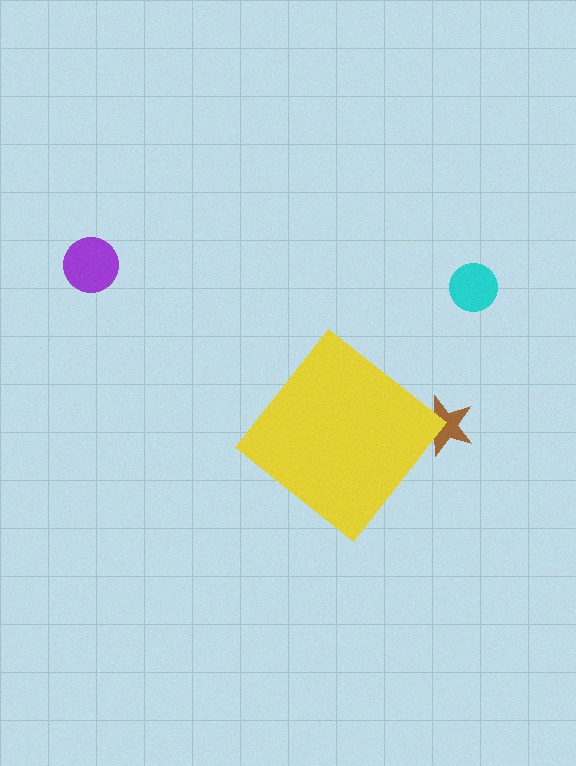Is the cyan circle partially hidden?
No, the cyan circle is fully visible.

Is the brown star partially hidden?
Yes, the brown star is partially hidden behind the yellow diamond.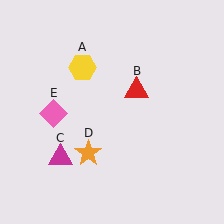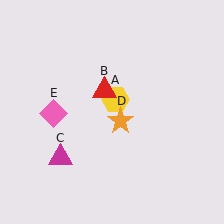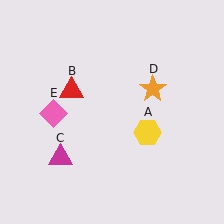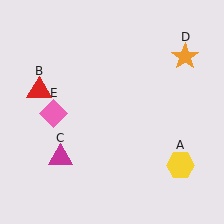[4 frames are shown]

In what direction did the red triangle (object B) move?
The red triangle (object B) moved left.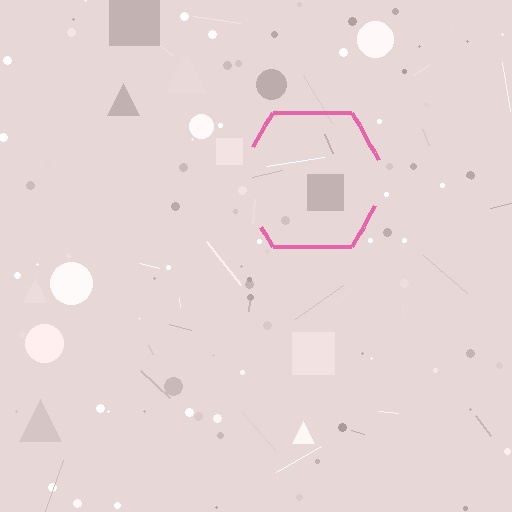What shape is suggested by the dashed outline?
The dashed outline suggests a hexagon.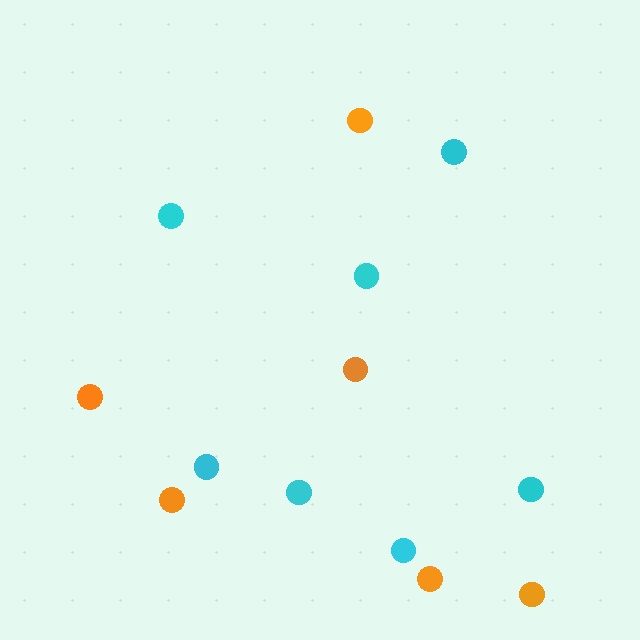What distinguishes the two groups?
There are 2 groups: one group of orange circles (6) and one group of cyan circles (7).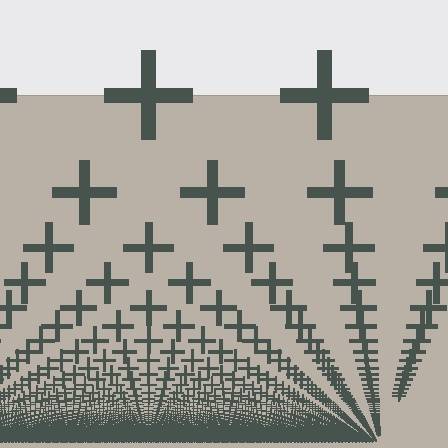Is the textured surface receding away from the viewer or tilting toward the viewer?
The surface appears to tilt toward the viewer. Texture elements get larger and sparser toward the top.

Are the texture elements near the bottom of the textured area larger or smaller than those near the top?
Smaller. The gradient is inverted — elements near the bottom are smaller and denser.